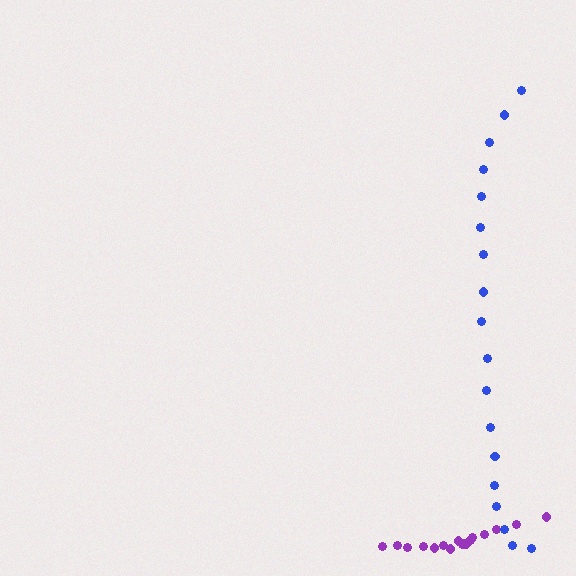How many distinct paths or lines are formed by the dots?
There are 2 distinct paths.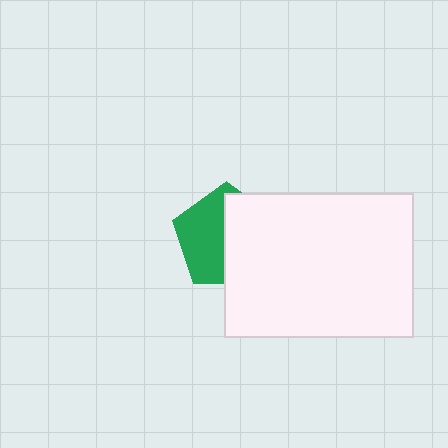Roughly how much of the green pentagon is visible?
About half of it is visible (roughly 48%).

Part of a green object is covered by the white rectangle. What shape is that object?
It is a pentagon.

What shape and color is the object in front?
The object in front is a white rectangle.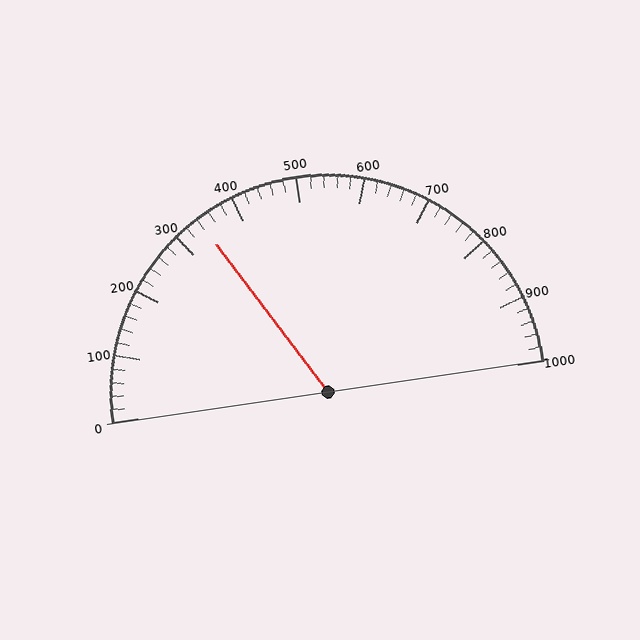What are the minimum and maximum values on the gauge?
The gauge ranges from 0 to 1000.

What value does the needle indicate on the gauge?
The needle indicates approximately 340.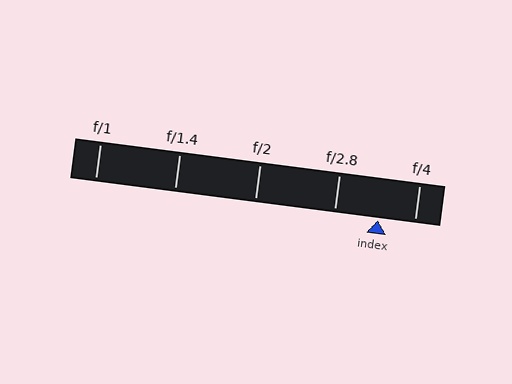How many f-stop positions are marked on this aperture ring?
There are 5 f-stop positions marked.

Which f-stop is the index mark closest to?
The index mark is closest to f/4.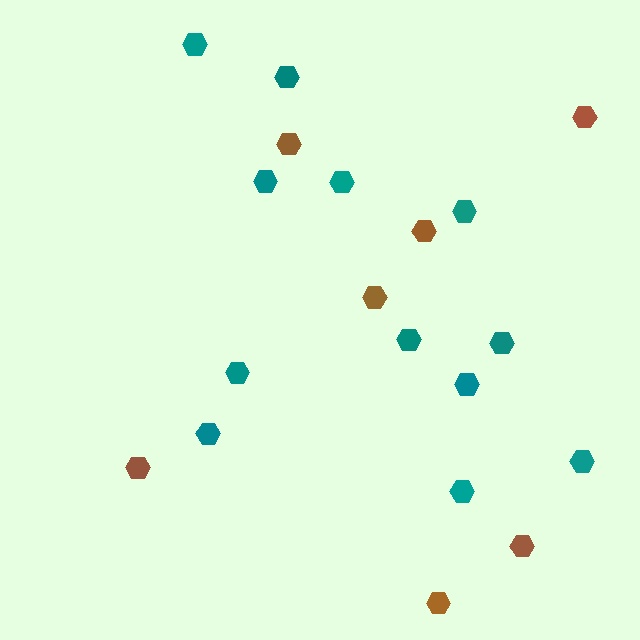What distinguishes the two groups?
There are 2 groups: one group of teal hexagons (12) and one group of brown hexagons (7).